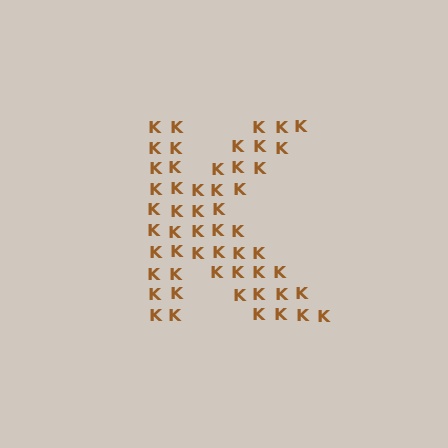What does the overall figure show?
The overall figure shows the letter K.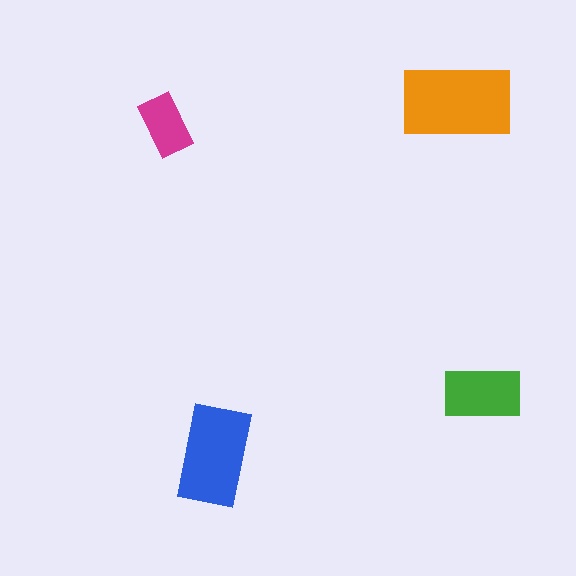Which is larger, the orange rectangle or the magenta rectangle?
The orange one.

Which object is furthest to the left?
The magenta rectangle is leftmost.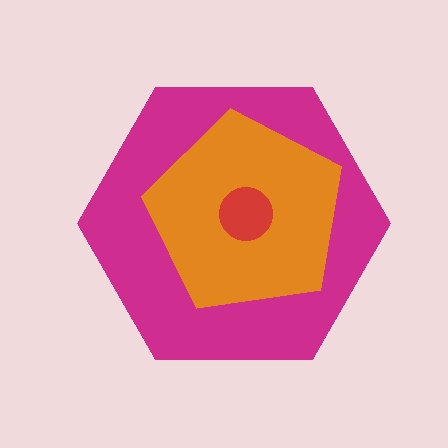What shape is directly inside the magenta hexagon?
The orange pentagon.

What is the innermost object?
The red circle.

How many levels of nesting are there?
3.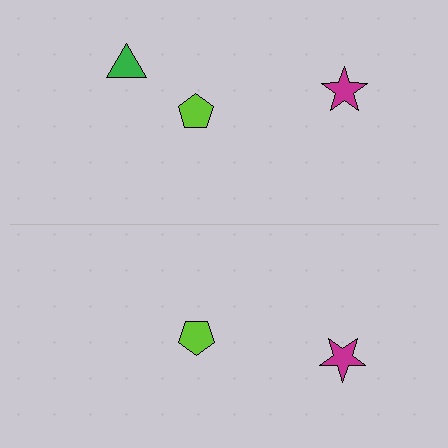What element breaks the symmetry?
A green triangle is missing from the bottom side.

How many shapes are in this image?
There are 5 shapes in this image.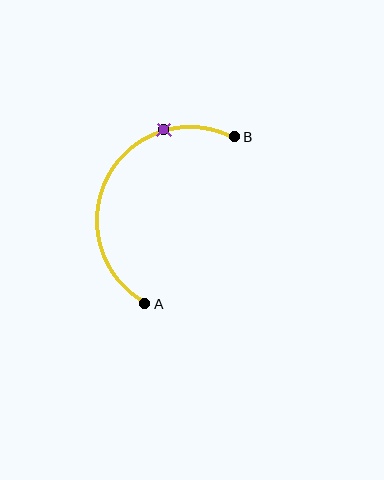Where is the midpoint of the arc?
The arc midpoint is the point on the curve farthest from the straight line joining A and B. It sits to the left of that line.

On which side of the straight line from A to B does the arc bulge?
The arc bulges to the left of the straight line connecting A and B.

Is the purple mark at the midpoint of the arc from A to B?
No. The purple mark lies on the arc but is closer to endpoint B. The arc midpoint would be at the point on the curve equidistant along the arc from both A and B.